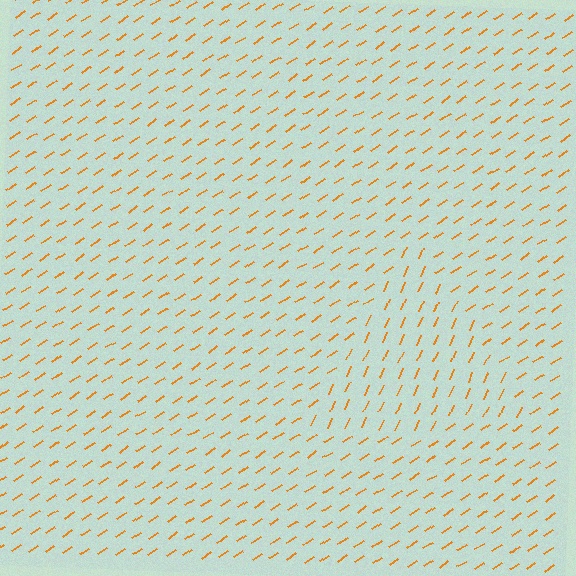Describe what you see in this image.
The image is filled with small orange line segments. A triangle region in the image has lines oriented differently from the surrounding lines, creating a visible texture boundary.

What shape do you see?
I see a triangle.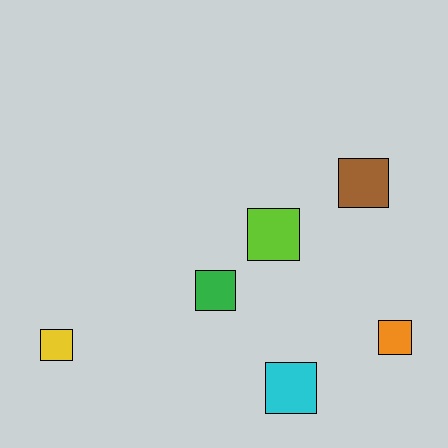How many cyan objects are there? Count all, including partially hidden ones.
There is 1 cyan object.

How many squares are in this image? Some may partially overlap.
There are 6 squares.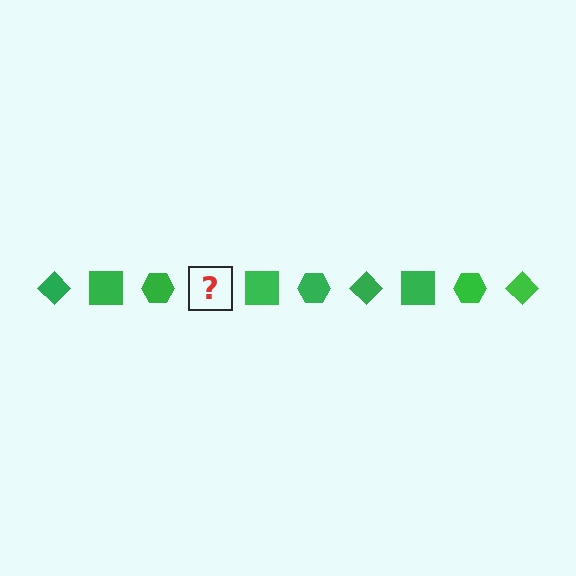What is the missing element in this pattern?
The missing element is a green diamond.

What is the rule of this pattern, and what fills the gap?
The rule is that the pattern cycles through diamond, square, hexagon shapes in green. The gap should be filled with a green diamond.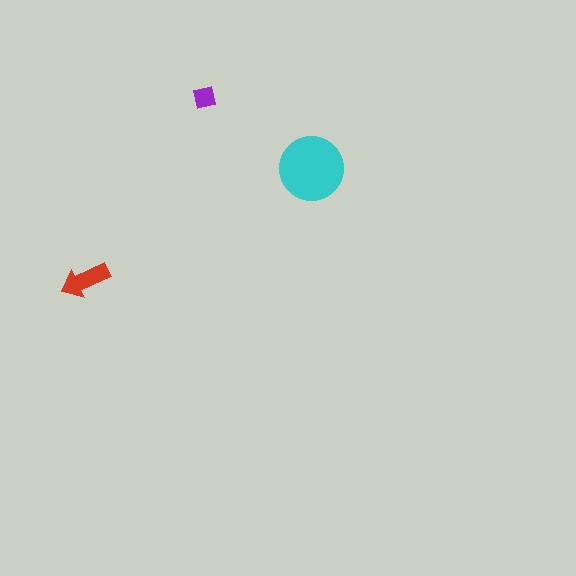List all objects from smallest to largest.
The purple square, the red arrow, the cyan circle.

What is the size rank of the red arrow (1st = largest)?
2nd.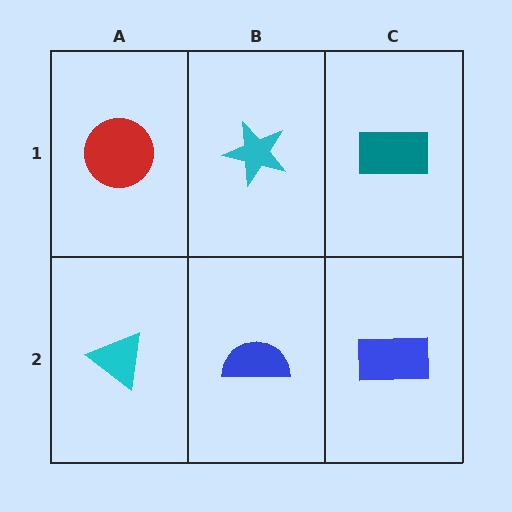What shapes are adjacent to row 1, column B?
A blue semicircle (row 2, column B), a red circle (row 1, column A), a teal rectangle (row 1, column C).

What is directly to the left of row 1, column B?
A red circle.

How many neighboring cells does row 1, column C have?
2.